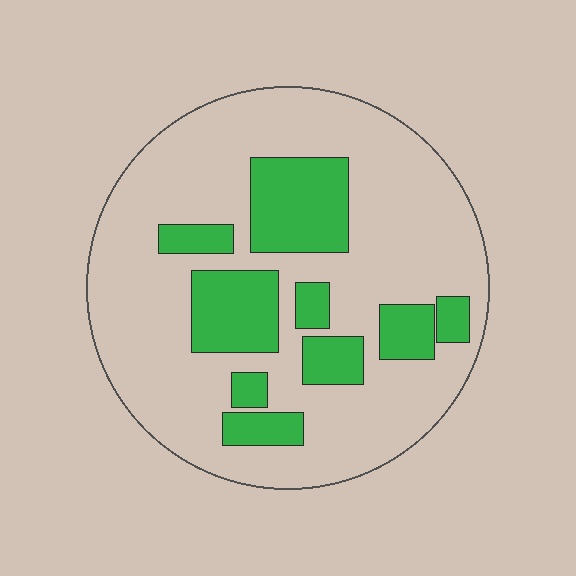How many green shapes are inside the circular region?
9.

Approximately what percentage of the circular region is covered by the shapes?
Approximately 25%.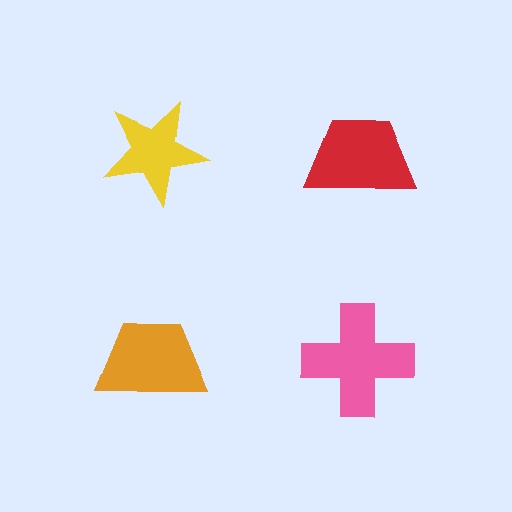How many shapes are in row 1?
2 shapes.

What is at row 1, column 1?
A yellow star.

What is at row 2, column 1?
An orange trapezoid.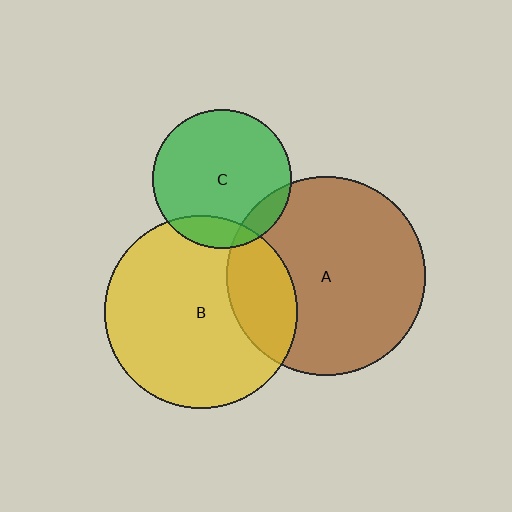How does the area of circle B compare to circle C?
Approximately 1.9 times.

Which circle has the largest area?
Circle A (brown).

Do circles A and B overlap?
Yes.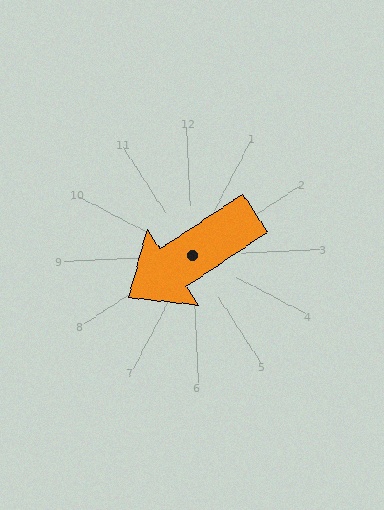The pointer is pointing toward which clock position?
Roughly 8 o'clock.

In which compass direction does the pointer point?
Southwest.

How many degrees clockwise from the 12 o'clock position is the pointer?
Approximately 239 degrees.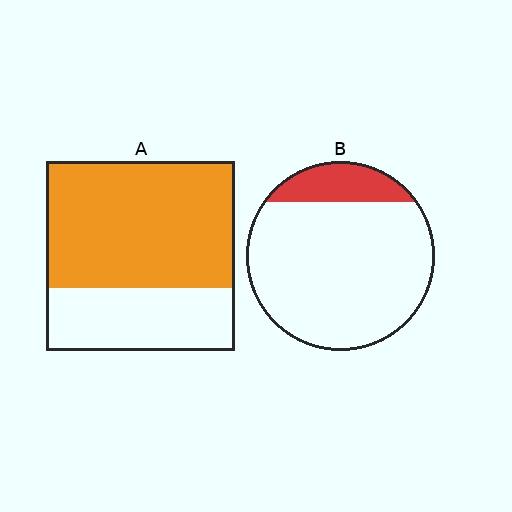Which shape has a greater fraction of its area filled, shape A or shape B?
Shape A.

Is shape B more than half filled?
No.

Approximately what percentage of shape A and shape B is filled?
A is approximately 65% and B is approximately 15%.